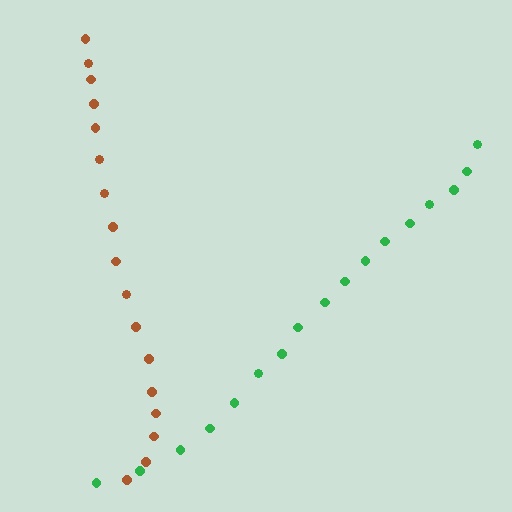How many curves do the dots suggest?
There are 2 distinct paths.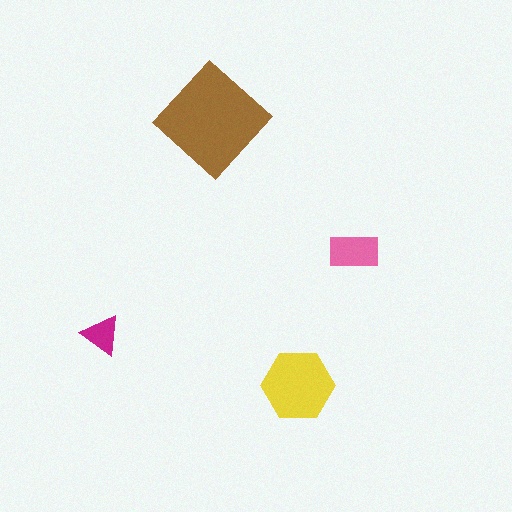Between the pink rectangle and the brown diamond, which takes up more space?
The brown diamond.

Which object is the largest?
The brown diamond.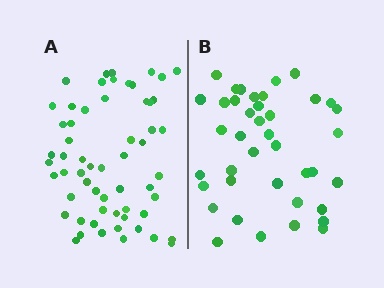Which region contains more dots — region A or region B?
Region A (the left region) has more dots.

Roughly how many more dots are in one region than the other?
Region A has approximately 20 more dots than region B.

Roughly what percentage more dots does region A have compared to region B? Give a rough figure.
About 50% more.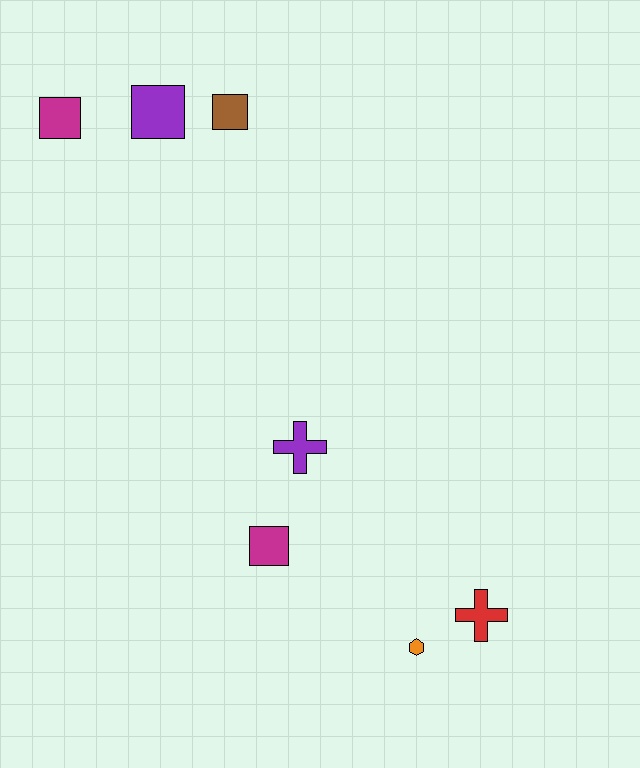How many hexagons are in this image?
There is 1 hexagon.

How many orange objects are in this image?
There is 1 orange object.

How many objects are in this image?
There are 7 objects.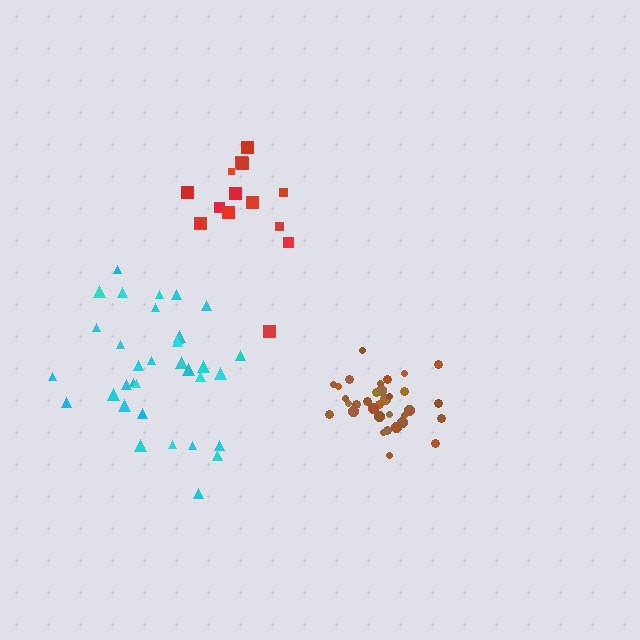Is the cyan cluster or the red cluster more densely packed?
Cyan.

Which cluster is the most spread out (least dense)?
Red.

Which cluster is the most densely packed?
Brown.